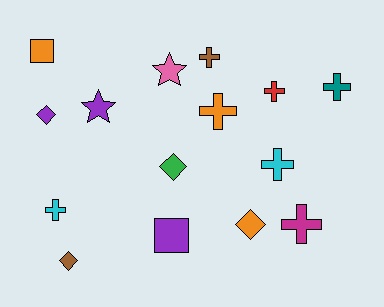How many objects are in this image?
There are 15 objects.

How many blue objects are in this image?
There are no blue objects.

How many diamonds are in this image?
There are 4 diamonds.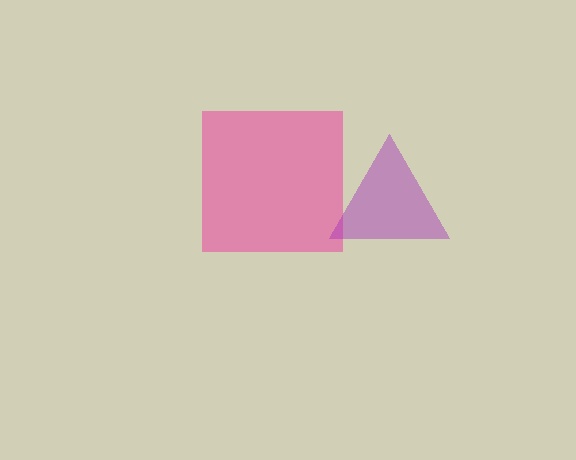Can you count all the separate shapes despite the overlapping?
Yes, there are 2 separate shapes.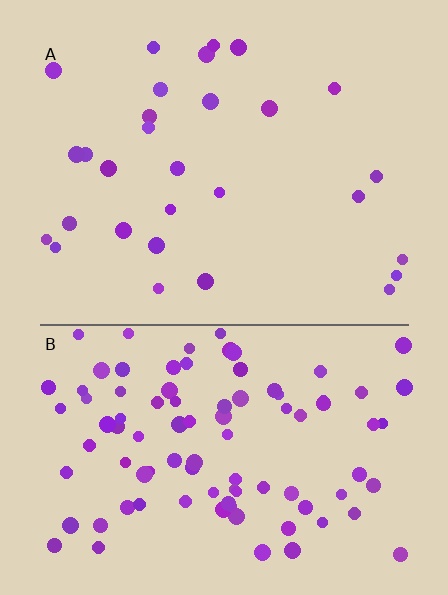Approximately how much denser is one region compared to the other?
Approximately 3.2× — region B over region A.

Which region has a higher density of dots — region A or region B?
B (the bottom).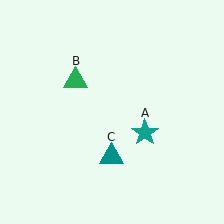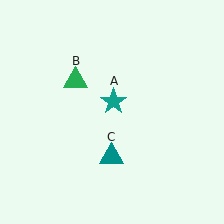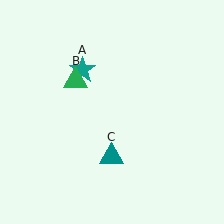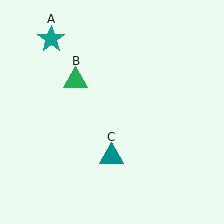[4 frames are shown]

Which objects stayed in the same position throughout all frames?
Green triangle (object B) and teal triangle (object C) remained stationary.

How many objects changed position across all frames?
1 object changed position: teal star (object A).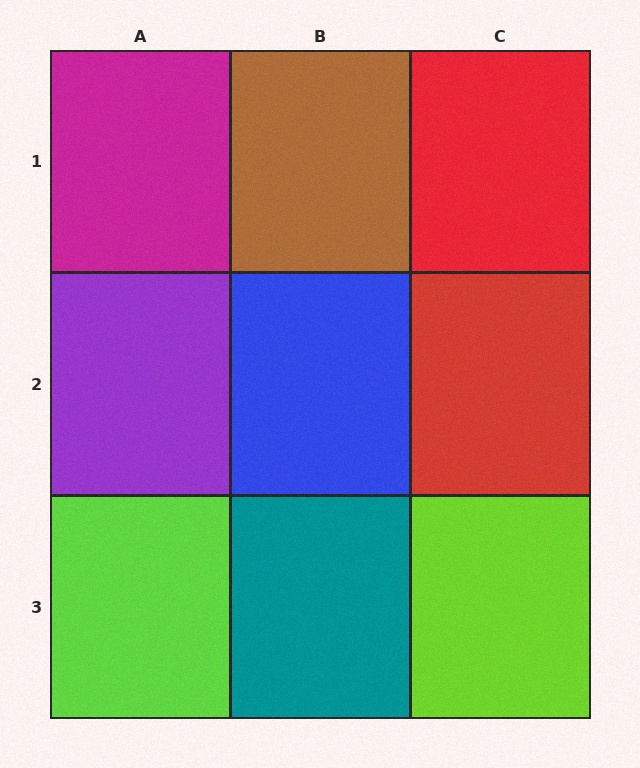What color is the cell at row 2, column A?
Purple.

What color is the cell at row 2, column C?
Red.